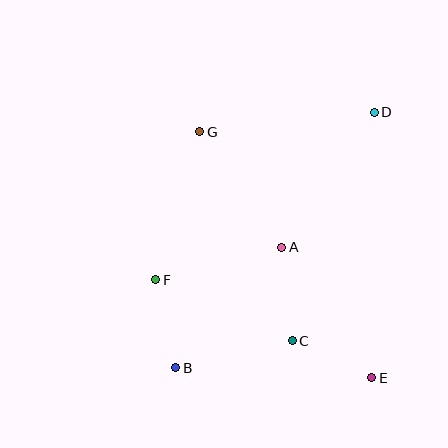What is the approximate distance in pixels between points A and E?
The distance between A and E is approximately 159 pixels.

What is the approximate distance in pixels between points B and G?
The distance between B and G is approximately 237 pixels.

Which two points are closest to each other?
Points C and E are closest to each other.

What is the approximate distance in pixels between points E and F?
The distance between E and F is approximately 237 pixels.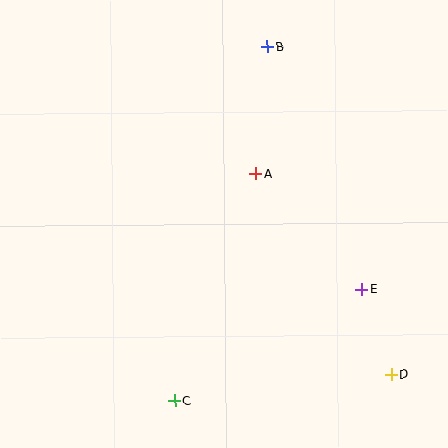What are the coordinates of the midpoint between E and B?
The midpoint between E and B is at (314, 168).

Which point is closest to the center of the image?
Point A at (255, 174) is closest to the center.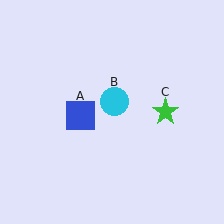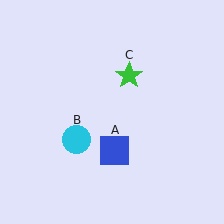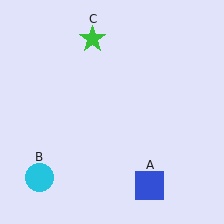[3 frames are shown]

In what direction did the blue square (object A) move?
The blue square (object A) moved down and to the right.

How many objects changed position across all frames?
3 objects changed position: blue square (object A), cyan circle (object B), green star (object C).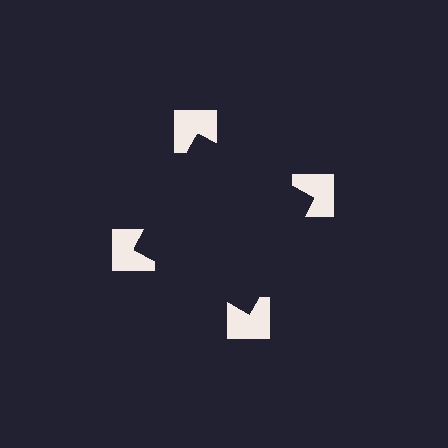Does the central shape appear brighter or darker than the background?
It typically appears slightly darker than the background, even though no actual brightness change is drawn.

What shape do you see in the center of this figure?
An illusory square — its edges are inferred from the aligned wedge cuts in the notched squares, not physically drawn.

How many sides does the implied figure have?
4 sides.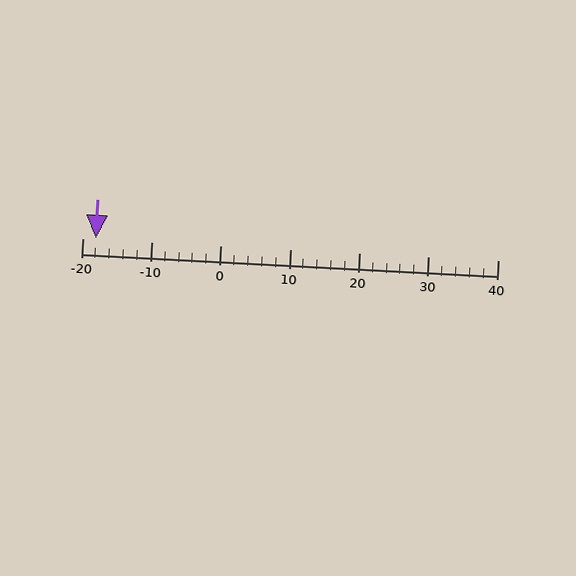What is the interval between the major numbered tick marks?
The major tick marks are spaced 10 units apart.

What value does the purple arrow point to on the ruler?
The purple arrow points to approximately -18.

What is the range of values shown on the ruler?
The ruler shows values from -20 to 40.